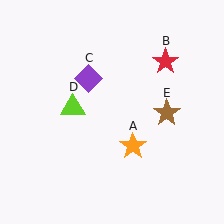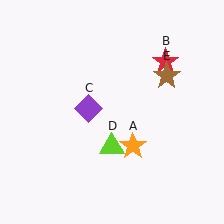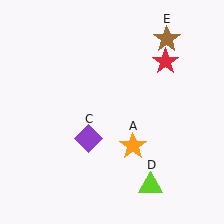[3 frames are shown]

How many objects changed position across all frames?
3 objects changed position: purple diamond (object C), lime triangle (object D), brown star (object E).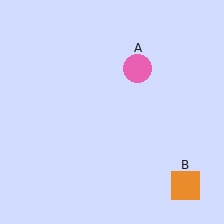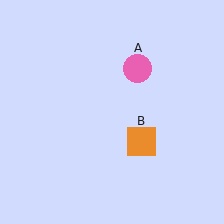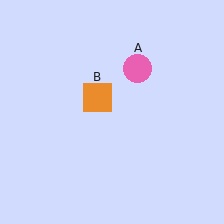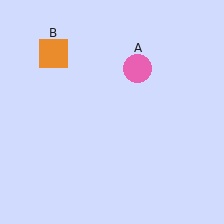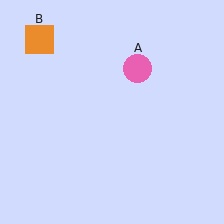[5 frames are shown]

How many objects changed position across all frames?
1 object changed position: orange square (object B).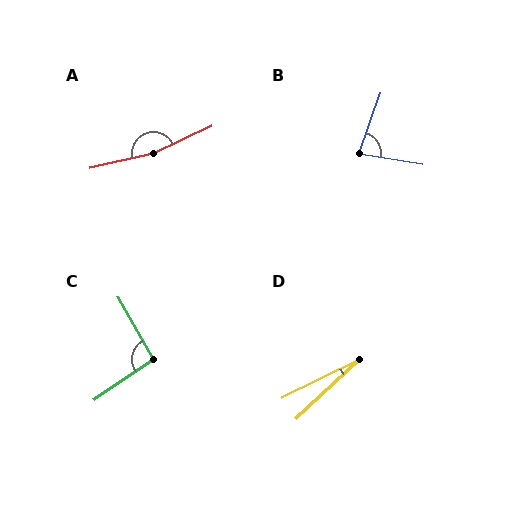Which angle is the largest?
A, at approximately 168 degrees.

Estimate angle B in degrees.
Approximately 80 degrees.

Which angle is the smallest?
D, at approximately 17 degrees.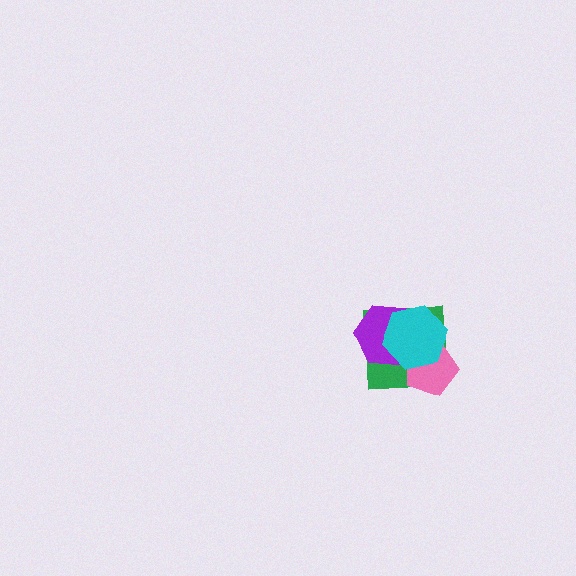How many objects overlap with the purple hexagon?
3 objects overlap with the purple hexagon.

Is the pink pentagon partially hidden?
Yes, it is partially covered by another shape.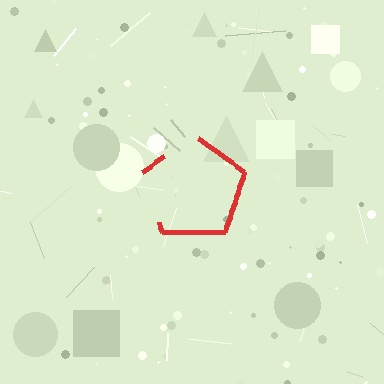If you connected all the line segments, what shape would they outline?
They would outline a pentagon.